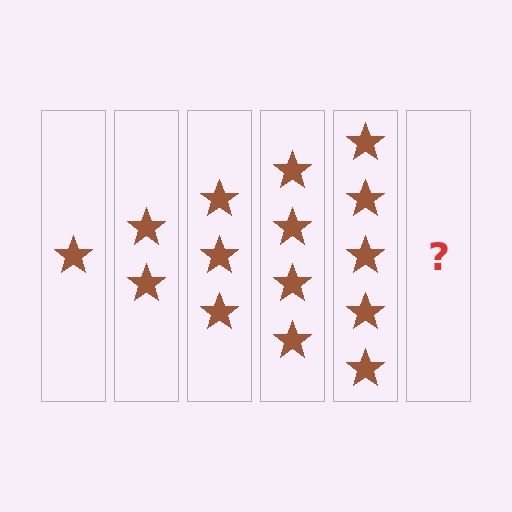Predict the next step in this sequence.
The next step is 6 stars.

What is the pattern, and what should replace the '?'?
The pattern is that each step adds one more star. The '?' should be 6 stars.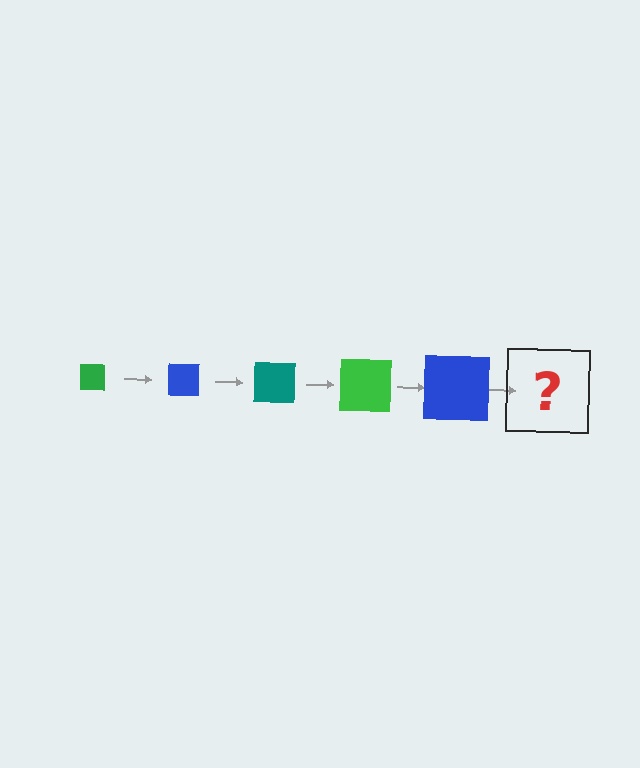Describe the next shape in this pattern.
It should be a teal square, larger than the previous one.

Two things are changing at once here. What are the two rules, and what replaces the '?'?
The two rules are that the square grows larger each step and the color cycles through green, blue, and teal. The '?' should be a teal square, larger than the previous one.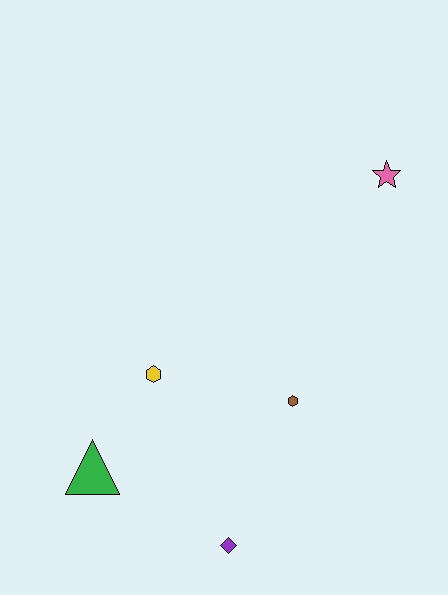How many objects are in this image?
There are 5 objects.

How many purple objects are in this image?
There is 1 purple object.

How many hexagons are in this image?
There are 2 hexagons.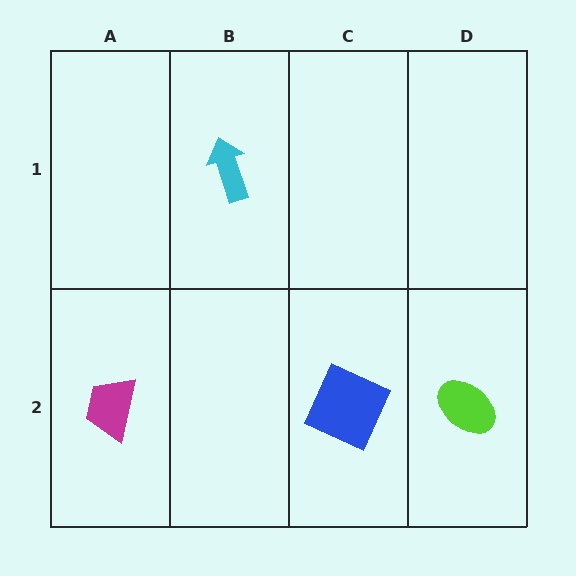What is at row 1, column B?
A cyan arrow.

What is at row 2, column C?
A blue square.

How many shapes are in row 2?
3 shapes.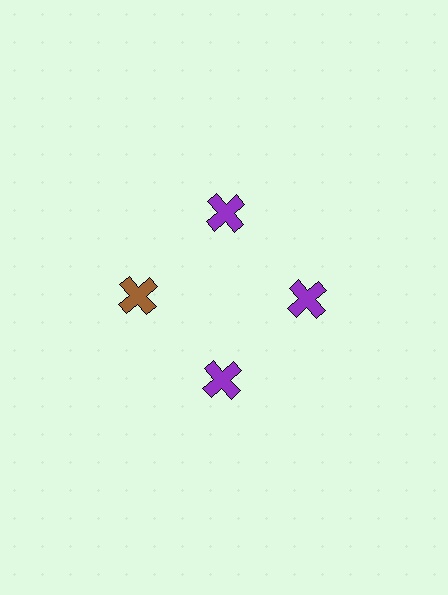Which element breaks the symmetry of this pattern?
The brown cross at roughly the 9 o'clock position breaks the symmetry. All other shapes are purple crosses.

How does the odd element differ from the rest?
It has a different color: brown instead of purple.